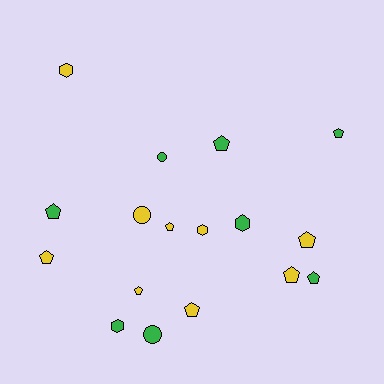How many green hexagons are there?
There are 2 green hexagons.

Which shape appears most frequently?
Pentagon, with 10 objects.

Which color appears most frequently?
Yellow, with 9 objects.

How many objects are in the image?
There are 17 objects.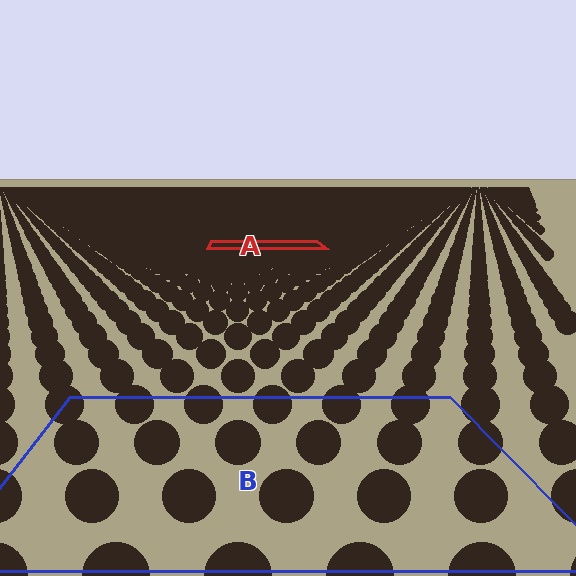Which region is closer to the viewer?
Region B is closer. The texture elements there are larger and more spread out.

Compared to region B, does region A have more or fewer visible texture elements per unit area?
Region A has more texture elements per unit area — they are packed more densely because it is farther away.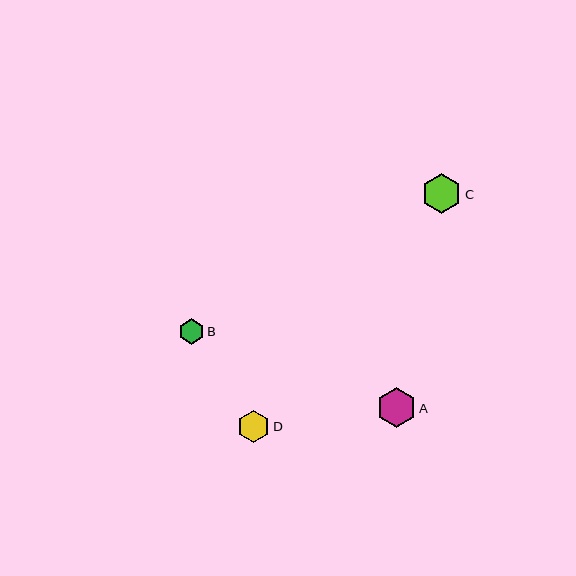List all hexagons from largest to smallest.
From largest to smallest: C, A, D, B.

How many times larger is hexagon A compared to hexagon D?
Hexagon A is approximately 1.2 times the size of hexagon D.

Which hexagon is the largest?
Hexagon C is the largest with a size of approximately 40 pixels.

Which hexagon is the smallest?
Hexagon B is the smallest with a size of approximately 25 pixels.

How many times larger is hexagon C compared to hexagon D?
Hexagon C is approximately 1.2 times the size of hexagon D.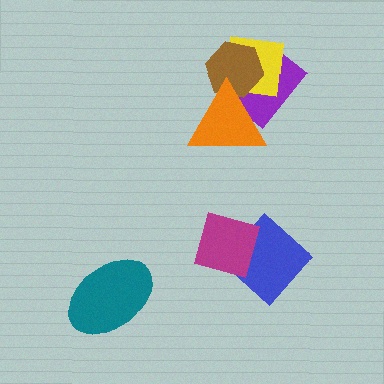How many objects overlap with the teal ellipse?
0 objects overlap with the teal ellipse.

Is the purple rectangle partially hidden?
Yes, it is partially covered by another shape.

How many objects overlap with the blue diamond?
1 object overlaps with the blue diamond.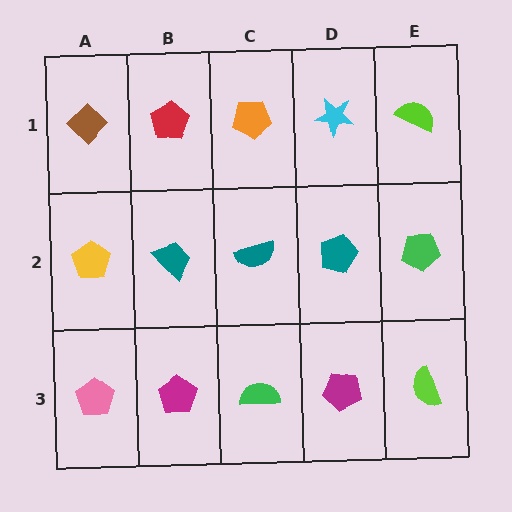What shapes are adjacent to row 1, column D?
A teal pentagon (row 2, column D), an orange pentagon (row 1, column C), a lime semicircle (row 1, column E).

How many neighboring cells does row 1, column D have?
3.